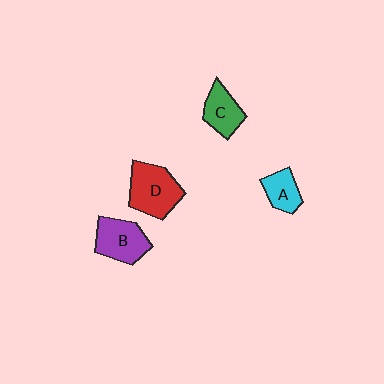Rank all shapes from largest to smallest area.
From largest to smallest: D (red), B (purple), C (green), A (cyan).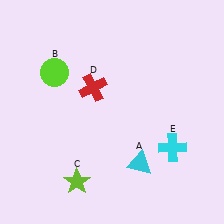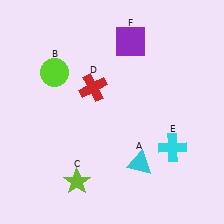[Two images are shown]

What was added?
A purple square (F) was added in Image 2.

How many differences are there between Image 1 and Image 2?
There is 1 difference between the two images.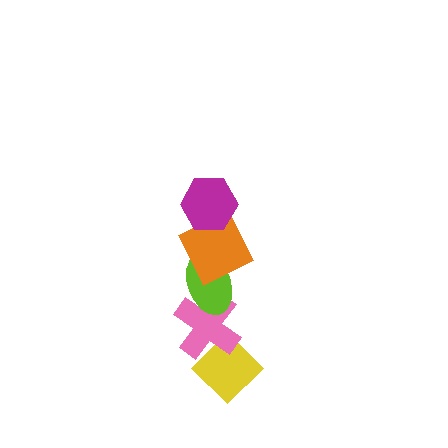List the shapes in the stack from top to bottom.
From top to bottom: the magenta hexagon, the orange square, the lime ellipse, the pink cross, the yellow diamond.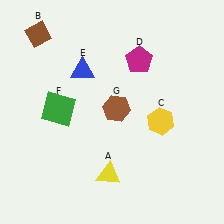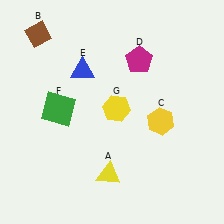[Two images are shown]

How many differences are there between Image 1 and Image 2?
There is 1 difference between the two images.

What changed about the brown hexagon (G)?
In Image 1, G is brown. In Image 2, it changed to yellow.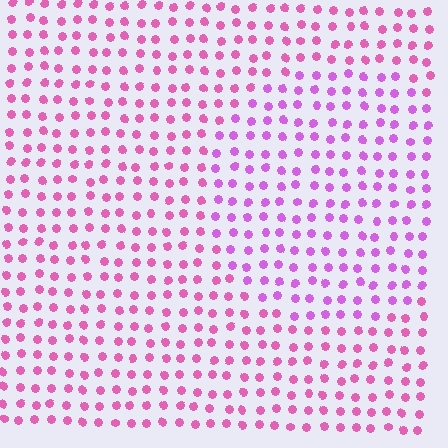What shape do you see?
I see a circle.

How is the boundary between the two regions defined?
The boundary is defined purely by a slight shift in hue (about 29 degrees). Spacing, size, and orientation are identical on both sides.